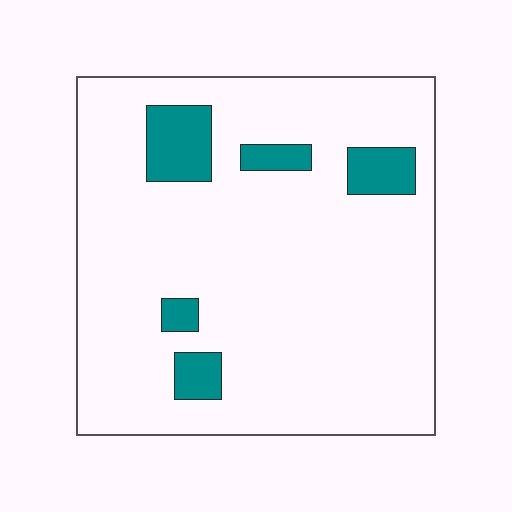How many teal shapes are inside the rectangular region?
5.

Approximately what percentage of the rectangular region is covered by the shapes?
Approximately 10%.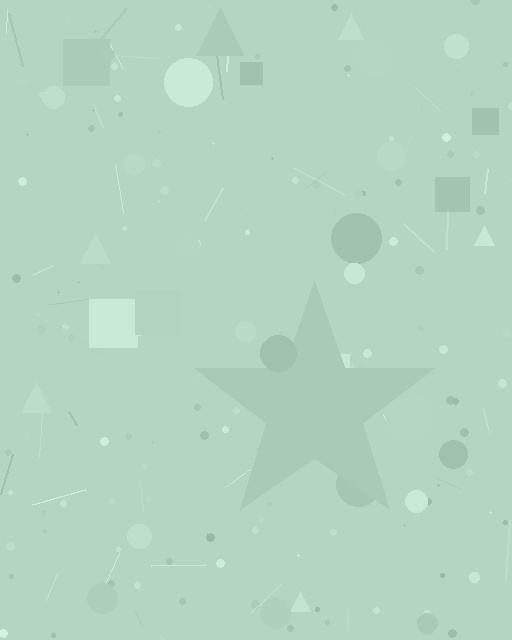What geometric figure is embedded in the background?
A star is embedded in the background.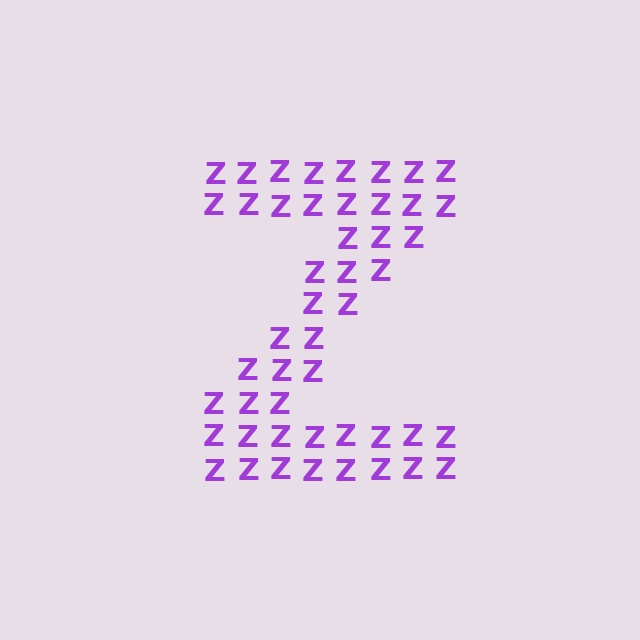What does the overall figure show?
The overall figure shows the letter Z.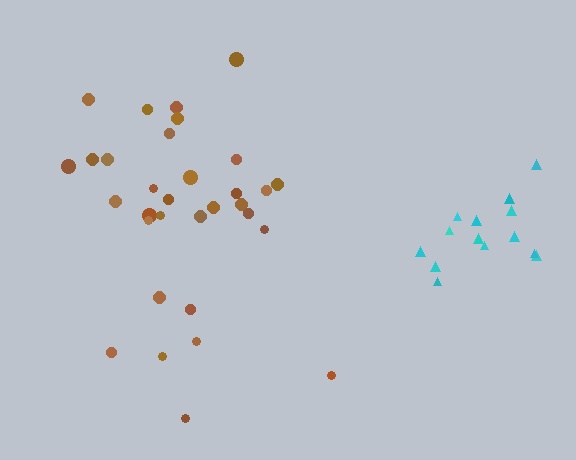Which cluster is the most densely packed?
Cyan.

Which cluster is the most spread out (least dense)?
Brown.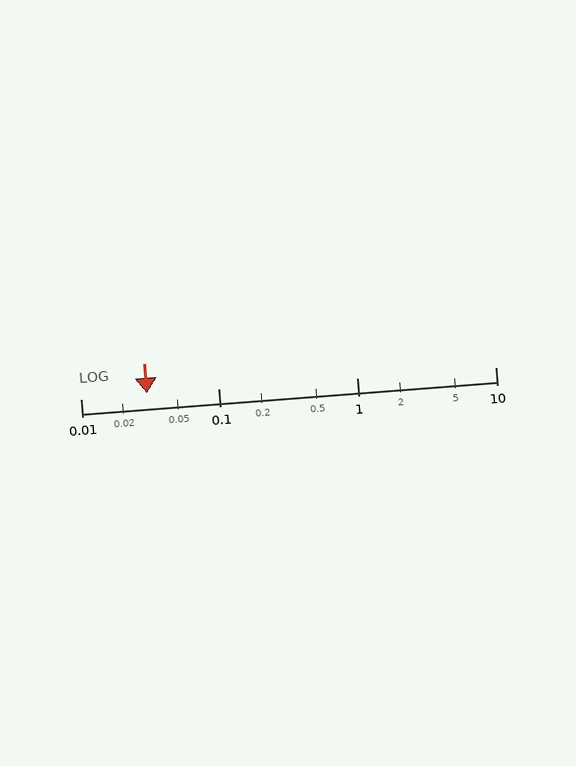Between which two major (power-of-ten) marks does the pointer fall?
The pointer is between 0.01 and 0.1.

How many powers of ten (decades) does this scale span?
The scale spans 3 decades, from 0.01 to 10.